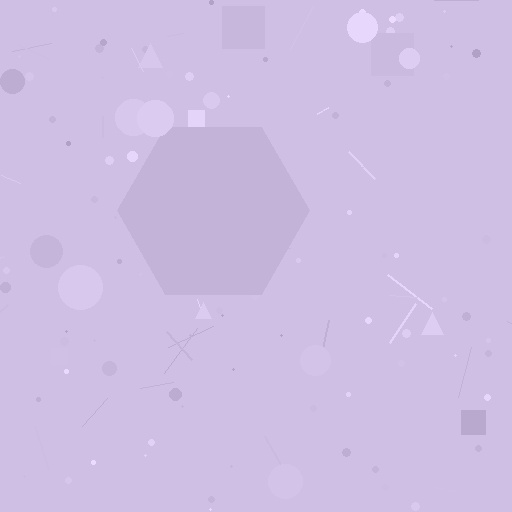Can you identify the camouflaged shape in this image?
The camouflaged shape is a hexagon.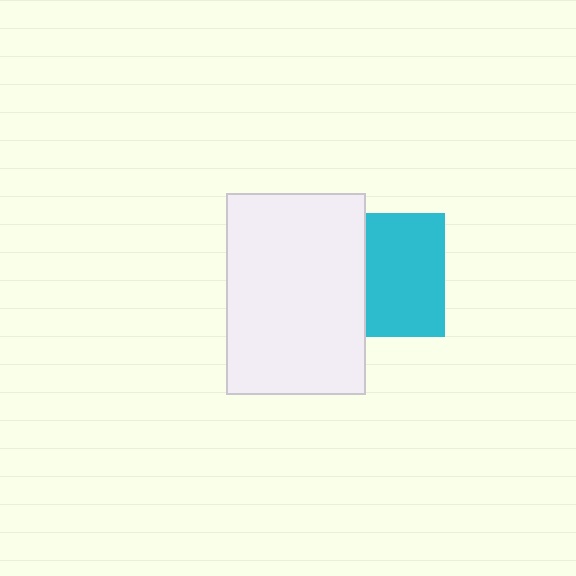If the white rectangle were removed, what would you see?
You would see the complete cyan square.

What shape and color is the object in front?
The object in front is a white rectangle.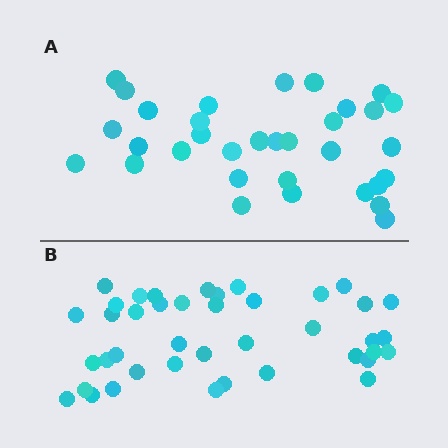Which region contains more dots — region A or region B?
Region B (the bottom region) has more dots.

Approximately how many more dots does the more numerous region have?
Region B has roughly 8 or so more dots than region A.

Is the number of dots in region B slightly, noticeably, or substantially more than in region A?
Region B has only slightly more — the two regions are fairly close. The ratio is roughly 1.2 to 1.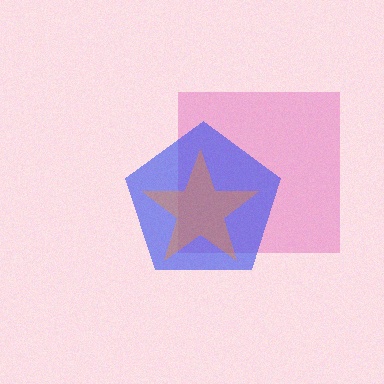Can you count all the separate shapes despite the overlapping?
Yes, there are 3 separate shapes.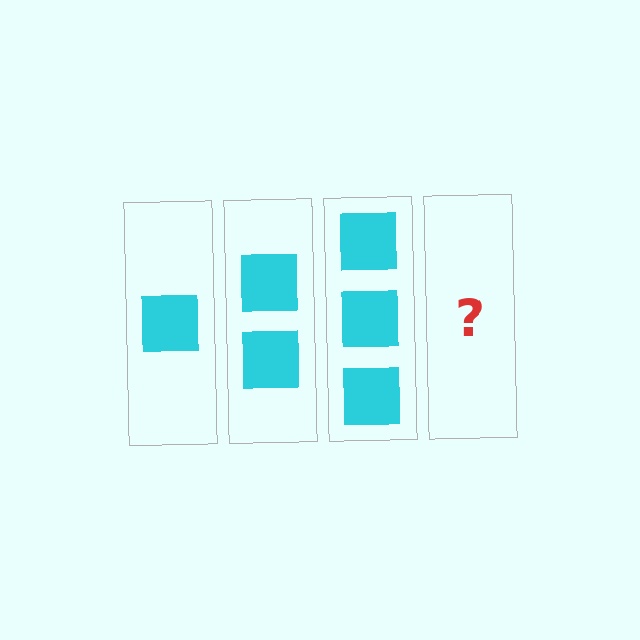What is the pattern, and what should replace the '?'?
The pattern is that each step adds one more square. The '?' should be 4 squares.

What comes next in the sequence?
The next element should be 4 squares.